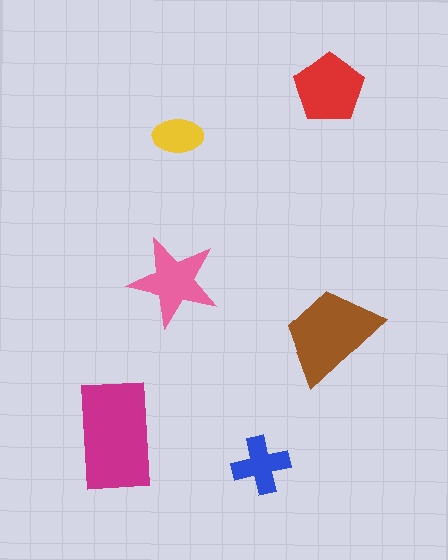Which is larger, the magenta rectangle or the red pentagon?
The magenta rectangle.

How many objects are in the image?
There are 6 objects in the image.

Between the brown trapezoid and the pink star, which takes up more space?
The brown trapezoid.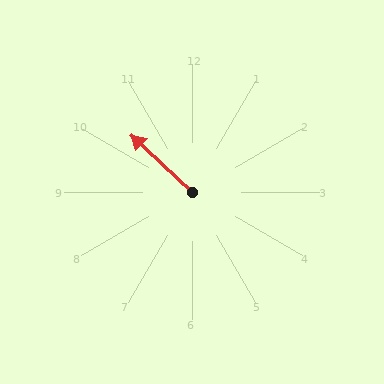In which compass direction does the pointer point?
Northwest.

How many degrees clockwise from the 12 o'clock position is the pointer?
Approximately 313 degrees.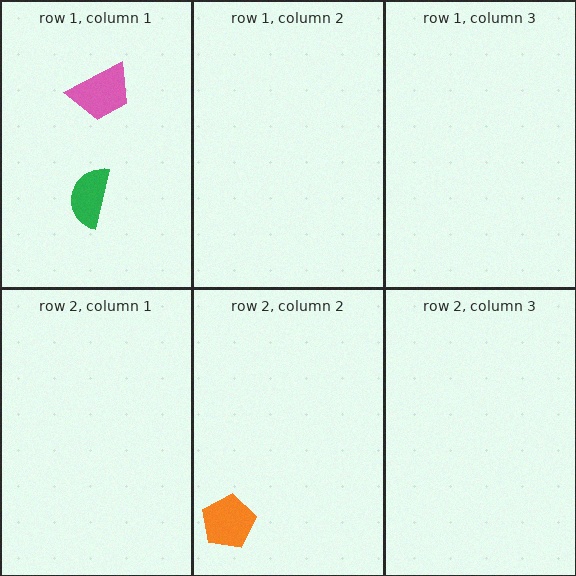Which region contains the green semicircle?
The row 1, column 1 region.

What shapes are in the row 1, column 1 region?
The green semicircle, the pink trapezoid.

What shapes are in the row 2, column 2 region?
The orange pentagon.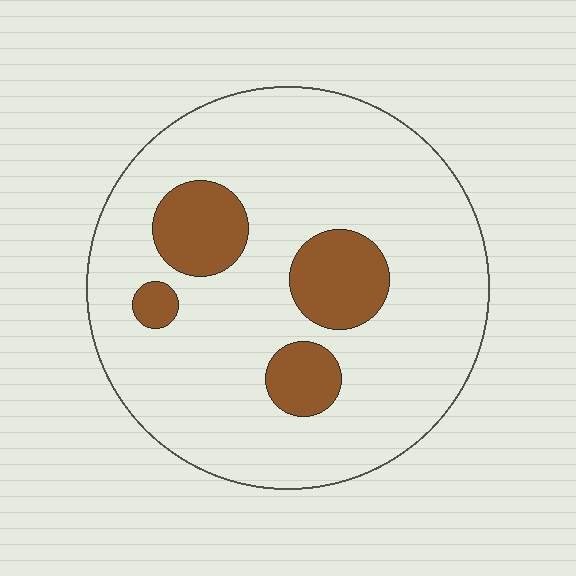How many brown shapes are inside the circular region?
4.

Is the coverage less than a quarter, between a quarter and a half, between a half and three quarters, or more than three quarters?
Less than a quarter.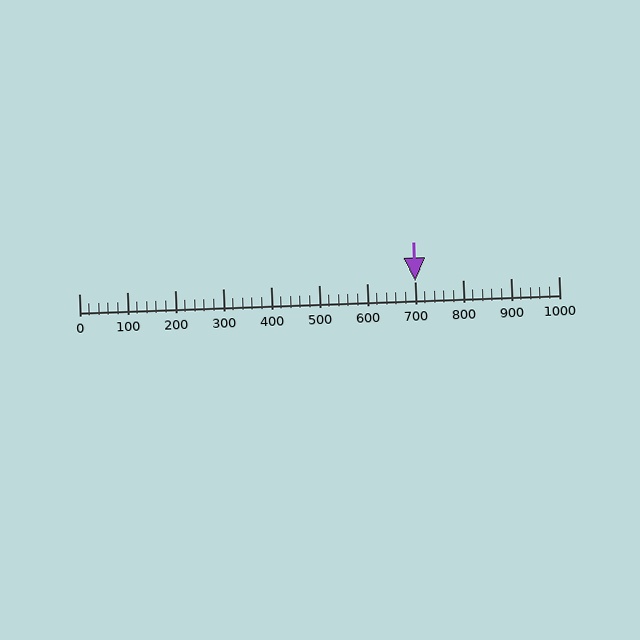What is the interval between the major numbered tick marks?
The major tick marks are spaced 100 units apart.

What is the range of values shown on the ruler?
The ruler shows values from 0 to 1000.